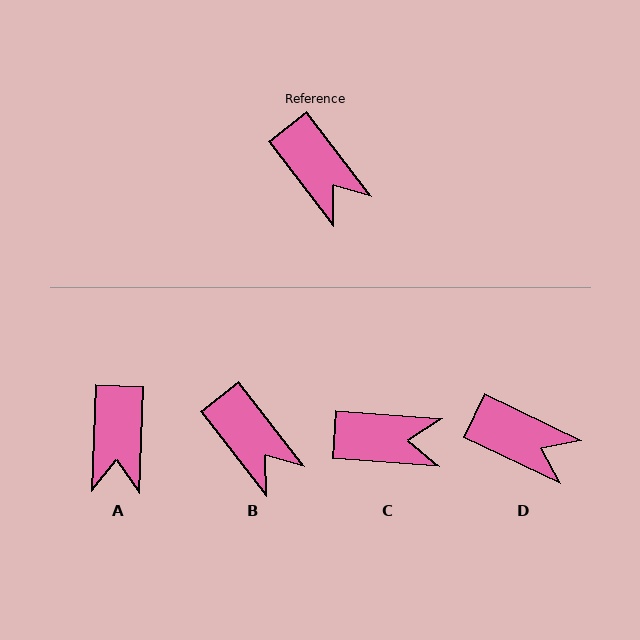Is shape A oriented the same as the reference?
No, it is off by about 40 degrees.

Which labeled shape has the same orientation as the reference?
B.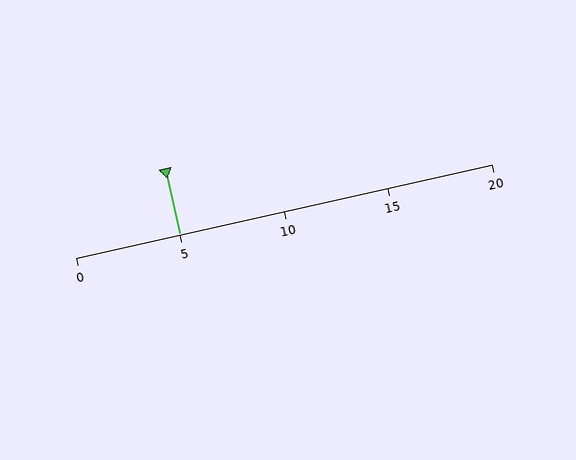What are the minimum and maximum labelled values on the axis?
The axis runs from 0 to 20.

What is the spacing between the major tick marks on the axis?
The major ticks are spaced 5 apart.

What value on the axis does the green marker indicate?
The marker indicates approximately 5.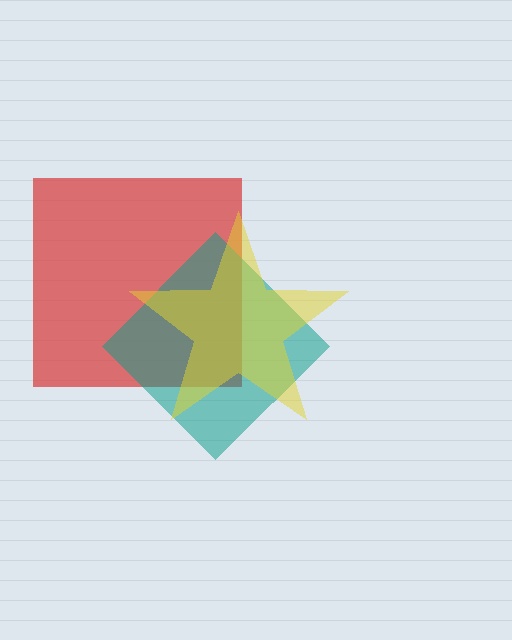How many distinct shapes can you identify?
There are 3 distinct shapes: a red square, a teal diamond, a yellow star.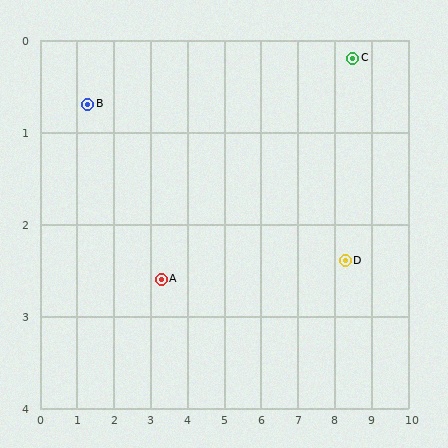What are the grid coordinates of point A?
Point A is at approximately (3.3, 2.6).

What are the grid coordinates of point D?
Point D is at approximately (8.3, 2.4).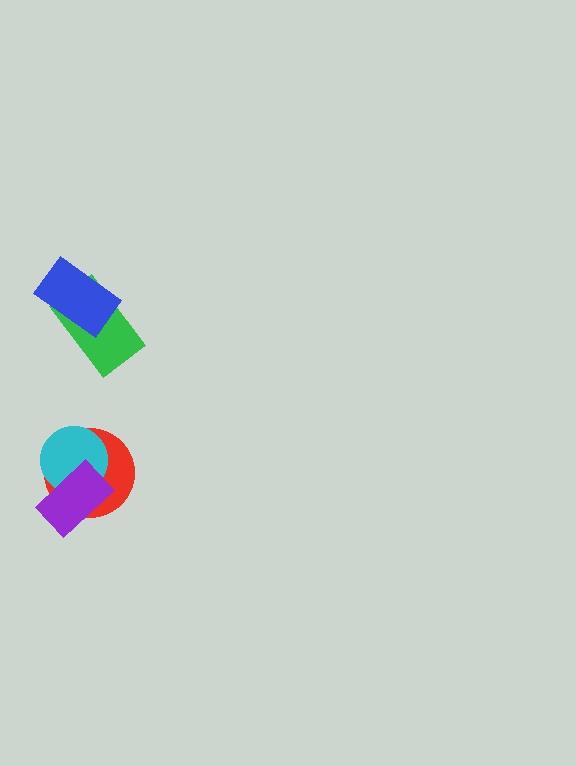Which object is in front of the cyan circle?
The purple rectangle is in front of the cyan circle.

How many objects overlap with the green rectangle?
1 object overlaps with the green rectangle.